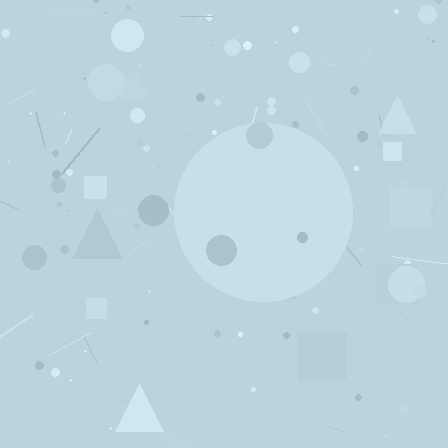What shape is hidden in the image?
A circle is hidden in the image.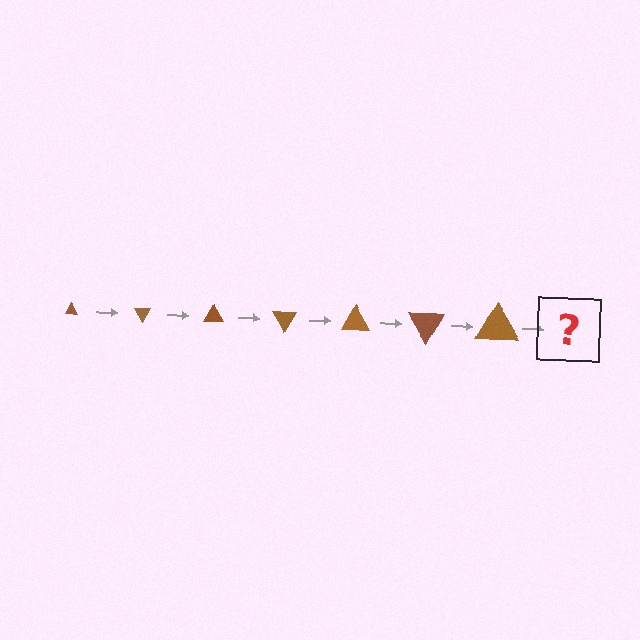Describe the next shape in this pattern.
It should be a triangle, larger than the previous one and rotated 420 degrees from the start.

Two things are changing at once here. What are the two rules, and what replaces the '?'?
The two rules are that the triangle grows larger each step and it rotates 60 degrees each step. The '?' should be a triangle, larger than the previous one and rotated 420 degrees from the start.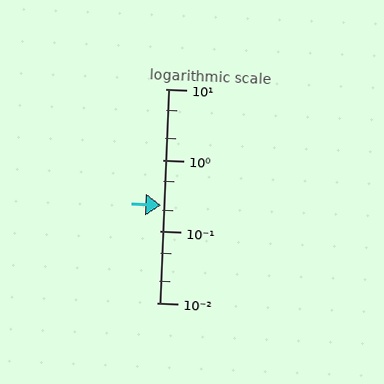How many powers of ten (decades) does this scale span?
The scale spans 3 decades, from 0.01 to 10.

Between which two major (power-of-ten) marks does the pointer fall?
The pointer is between 0.1 and 1.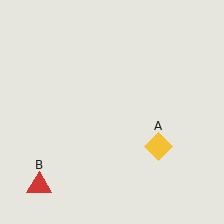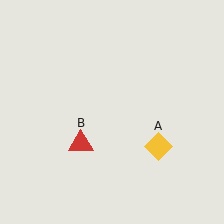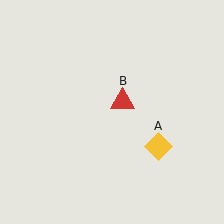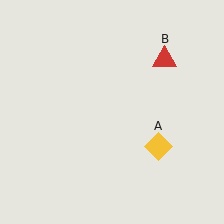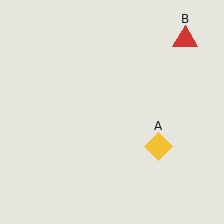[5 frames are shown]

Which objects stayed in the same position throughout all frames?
Yellow diamond (object A) remained stationary.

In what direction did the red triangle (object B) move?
The red triangle (object B) moved up and to the right.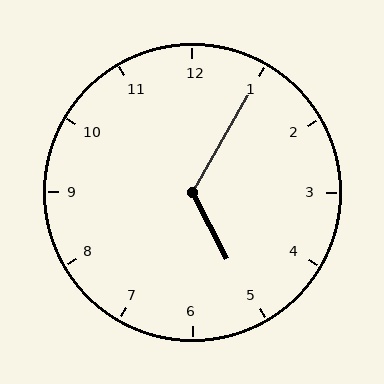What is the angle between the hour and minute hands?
Approximately 122 degrees.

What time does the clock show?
5:05.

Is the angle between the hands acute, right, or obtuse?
It is obtuse.